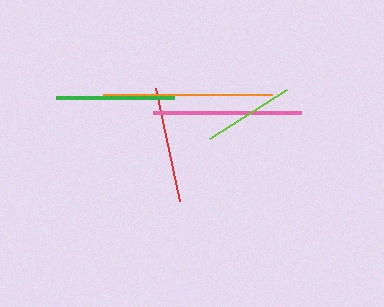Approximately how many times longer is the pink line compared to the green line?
The pink line is approximately 1.3 times the length of the green line.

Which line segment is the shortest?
The lime line is the shortest at approximately 91 pixels.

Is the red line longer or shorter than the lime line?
The red line is longer than the lime line.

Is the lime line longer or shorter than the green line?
The green line is longer than the lime line.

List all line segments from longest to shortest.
From longest to shortest: orange, pink, green, red, lime.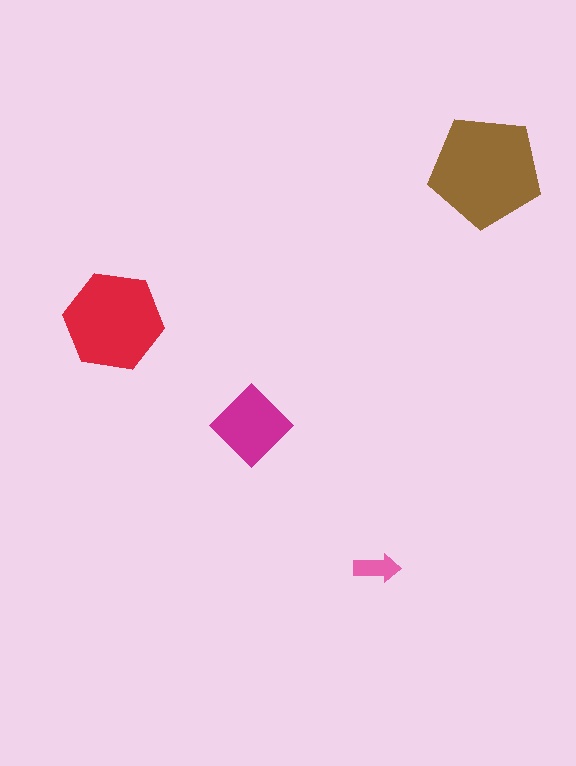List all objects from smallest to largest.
The pink arrow, the magenta diamond, the red hexagon, the brown pentagon.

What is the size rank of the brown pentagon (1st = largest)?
1st.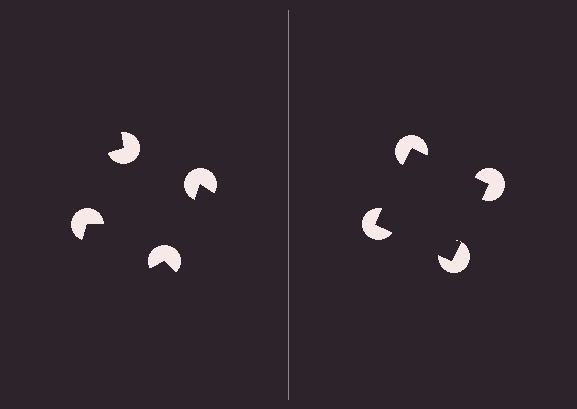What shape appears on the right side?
An illusory square.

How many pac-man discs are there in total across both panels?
8 — 4 on each side.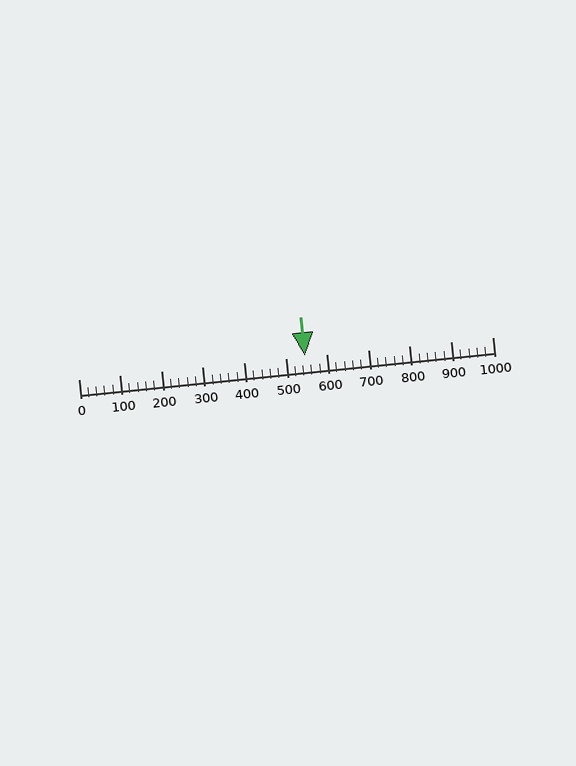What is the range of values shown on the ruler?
The ruler shows values from 0 to 1000.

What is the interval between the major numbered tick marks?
The major tick marks are spaced 100 units apart.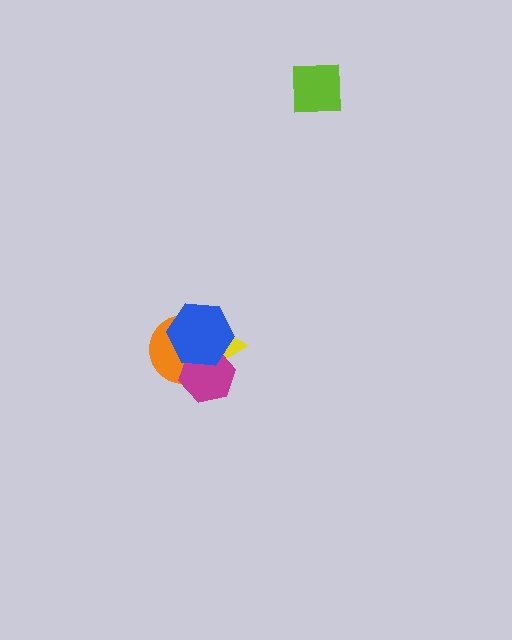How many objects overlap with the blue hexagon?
3 objects overlap with the blue hexagon.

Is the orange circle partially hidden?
Yes, it is partially covered by another shape.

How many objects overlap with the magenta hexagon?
3 objects overlap with the magenta hexagon.